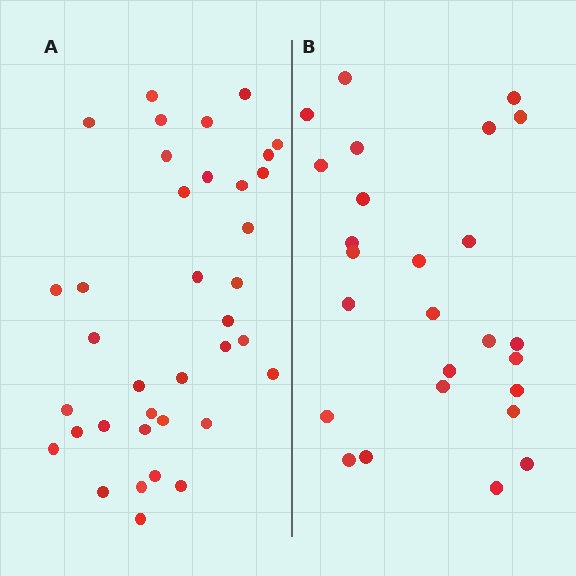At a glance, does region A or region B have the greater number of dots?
Region A (the left region) has more dots.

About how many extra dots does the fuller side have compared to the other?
Region A has roughly 12 or so more dots than region B.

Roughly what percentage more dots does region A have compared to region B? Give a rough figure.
About 40% more.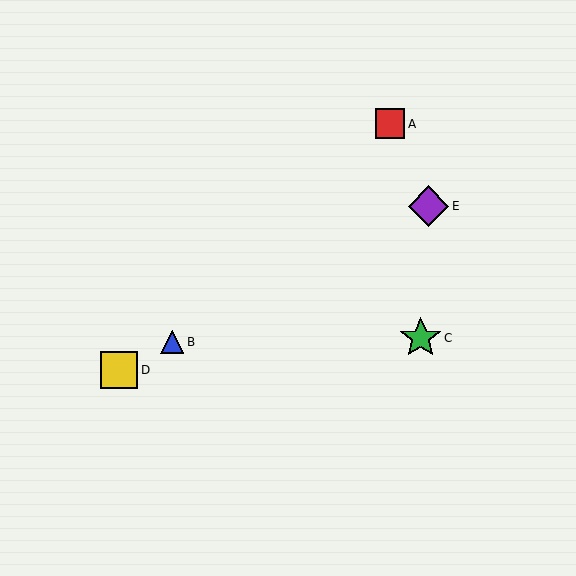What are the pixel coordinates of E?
Object E is at (428, 206).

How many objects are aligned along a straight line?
3 objects (B, D, E) are aligned along a straight line.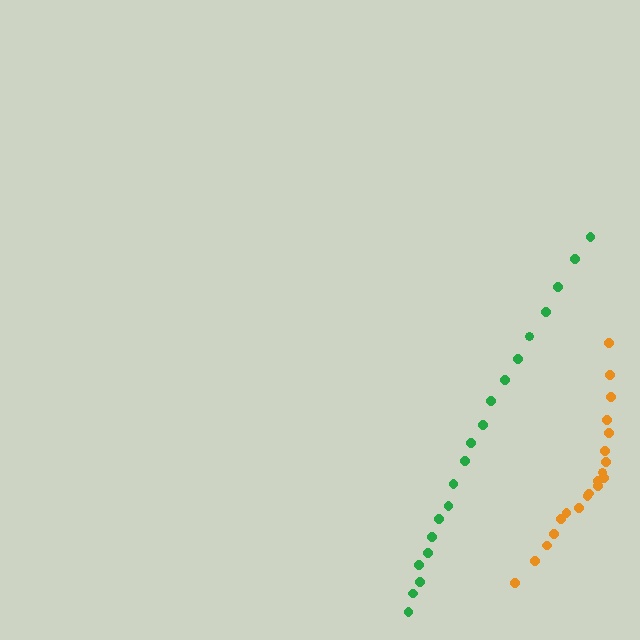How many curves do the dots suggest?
There are 2 distinct paths.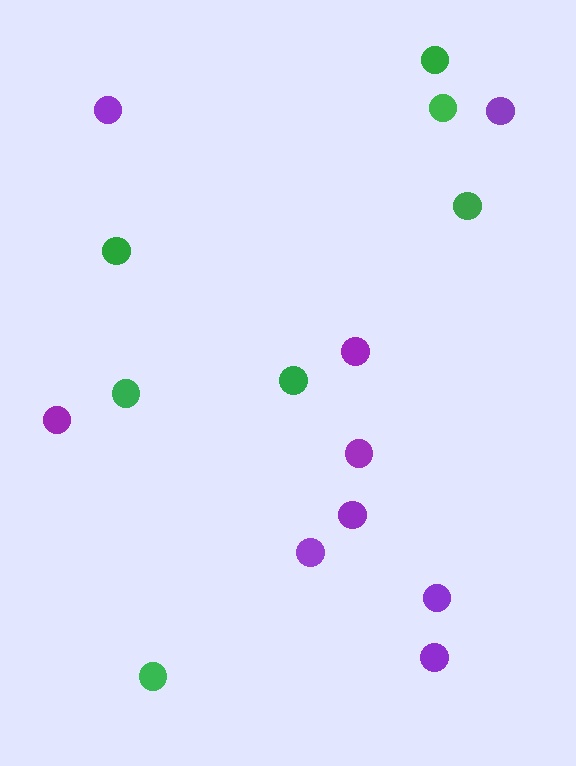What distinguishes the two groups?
There are 2 groups: one group of purple circles (9) and one group of green circles (7).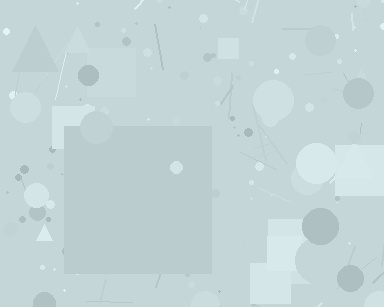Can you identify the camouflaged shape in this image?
The camouflaged shape is a square.